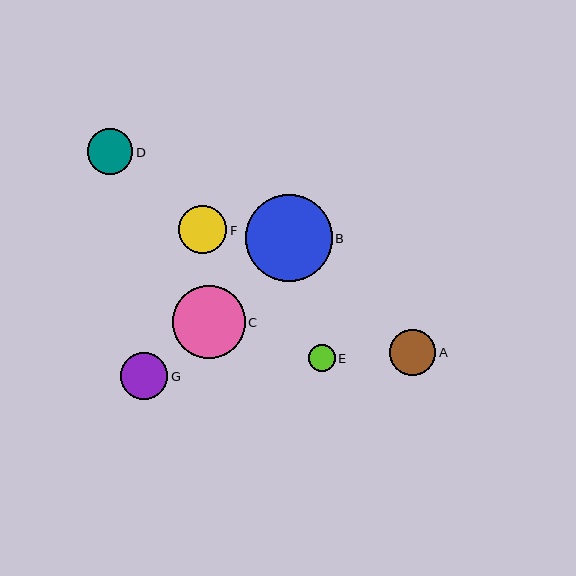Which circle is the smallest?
Circle E is the smallest with a size of approximately 26 pixels.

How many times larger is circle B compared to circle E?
Circle B is approximately 3.3 times the size of circle E.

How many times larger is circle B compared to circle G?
Circle B is approximately 1.8 times the size of circle G.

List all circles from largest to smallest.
From largest to smallest: B, C, F, G, A, D, E.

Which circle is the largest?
Circle B is the largest with a size of approximately 87 pixels.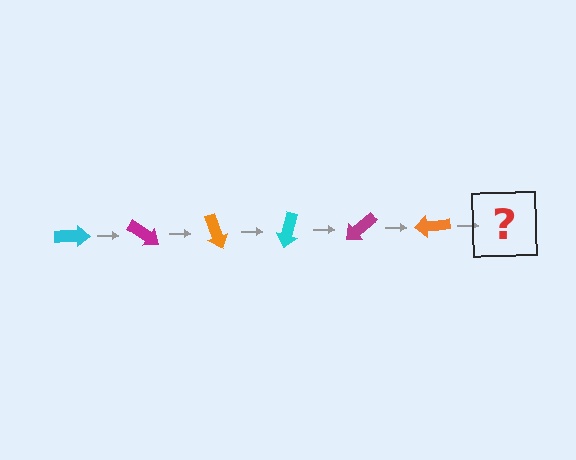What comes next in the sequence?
The next element should be a cyan arrow, rotated 210 degrees from the start.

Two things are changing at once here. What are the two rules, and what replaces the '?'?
The two rules are that it rotates 35 degrees each step and the color cycles through cyan, magenta, and orange. The '?' should be a cyan arrow, rotated 210 degrees from the start.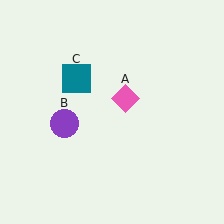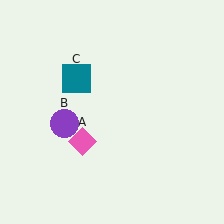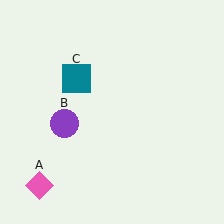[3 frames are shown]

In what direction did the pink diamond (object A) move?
The pink diamond (object A) moved down and to the left.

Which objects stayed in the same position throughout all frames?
Purple circle (object B) and teal square (object C) remained stationary.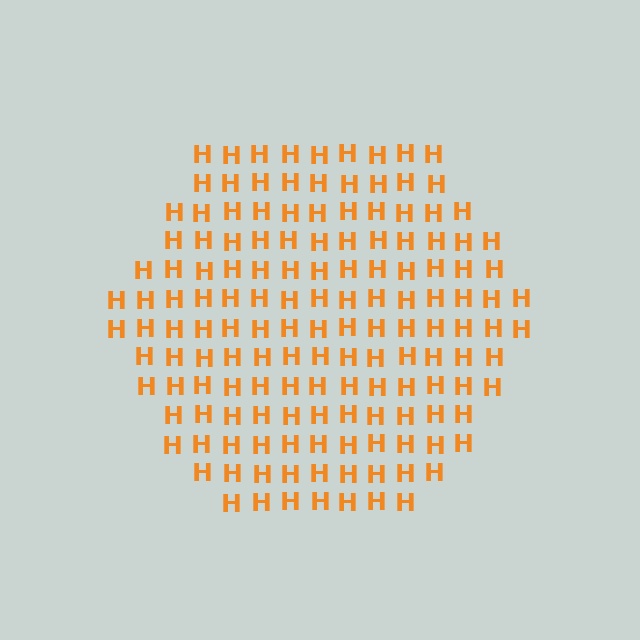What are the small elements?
The small elements are letter H's.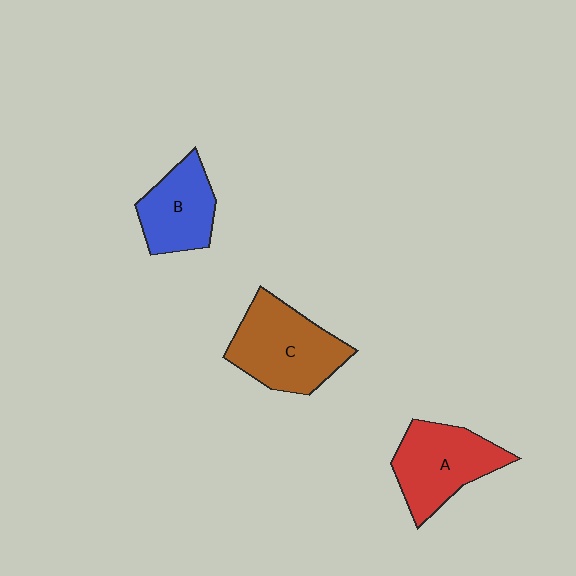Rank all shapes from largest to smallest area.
From largest to smallest: C (brown), A (red), B (blue).